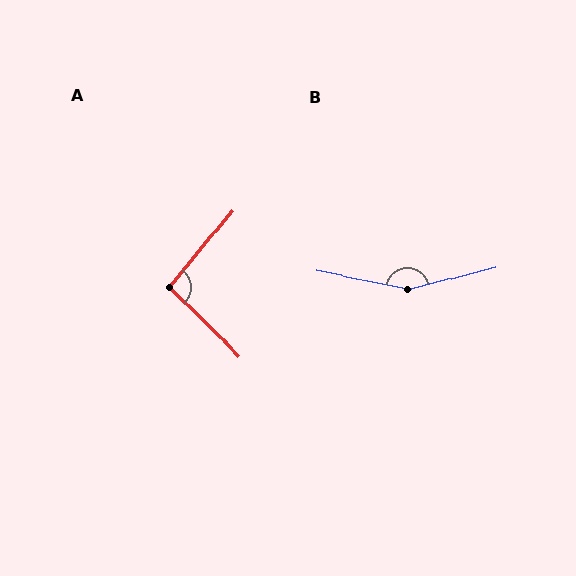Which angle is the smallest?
A, at approximately 95 degrees.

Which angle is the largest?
B, at approximately 154 degrees.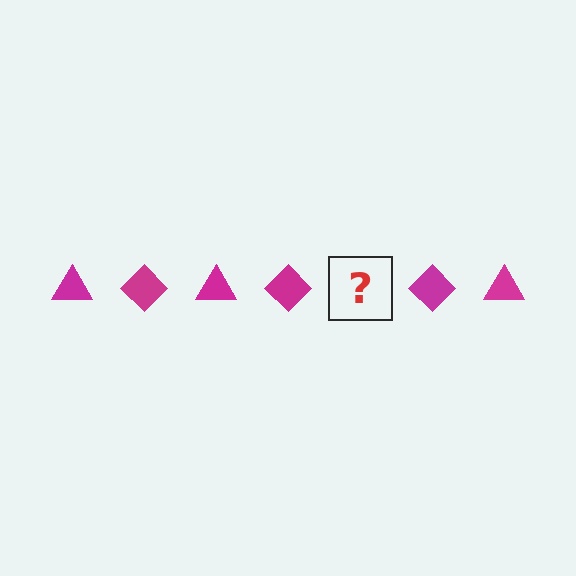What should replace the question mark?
The question mark should be replaced with a magenta triangle.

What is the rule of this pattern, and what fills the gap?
The rule is that the pattern cycles through triangle, diamond shapes in magenta. The gap should be filled with a magenta triangle.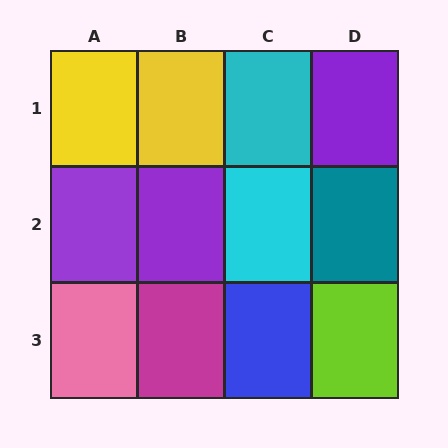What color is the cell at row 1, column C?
Cyan.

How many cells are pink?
1 cell is pink.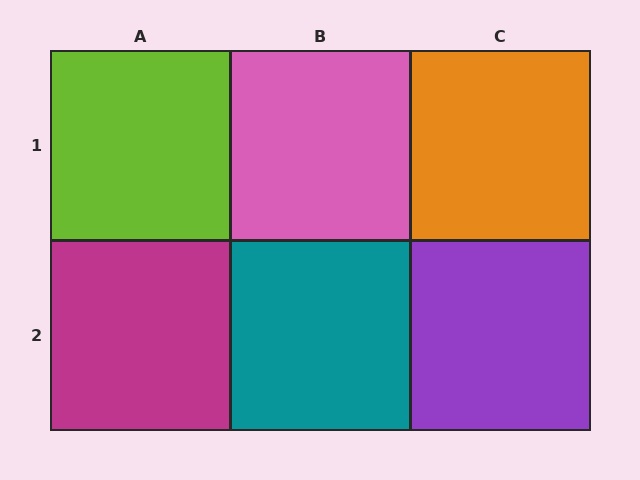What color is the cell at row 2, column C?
Purple.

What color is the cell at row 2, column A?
Magenta.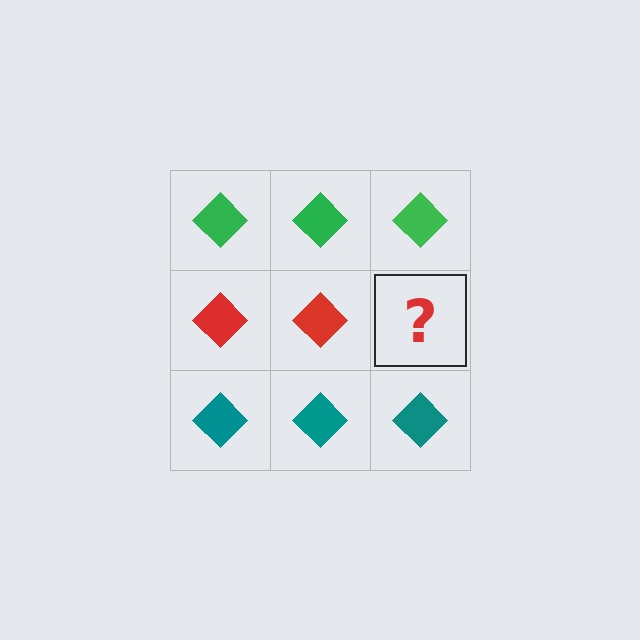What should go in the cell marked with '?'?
The missing cell should contain a red diamond.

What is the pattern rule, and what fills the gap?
The rule is that each row has a consistent color. The gap should be filled with a red diamond.